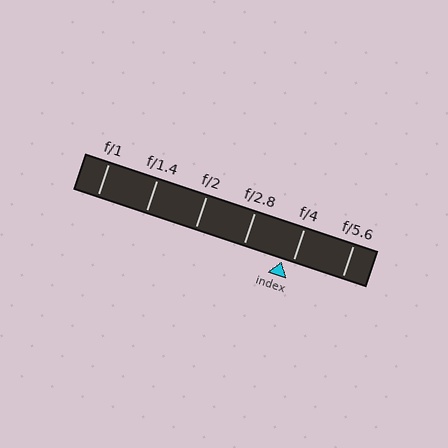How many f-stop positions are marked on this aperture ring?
There are 6 f-stop positions marked.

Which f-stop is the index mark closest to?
The index mark is closest to f/4.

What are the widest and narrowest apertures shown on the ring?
The widest aperture shown is f/1 and the narrowest is f/5.6.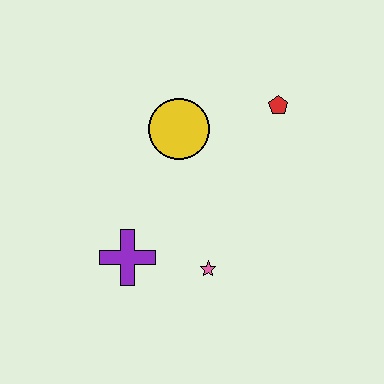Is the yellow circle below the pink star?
No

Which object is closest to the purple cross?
The pink star is closest to the purple cross.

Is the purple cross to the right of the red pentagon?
No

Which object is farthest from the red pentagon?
The purple cross is farthest from the red pentagon.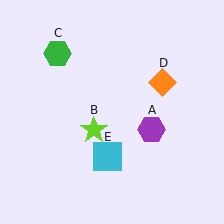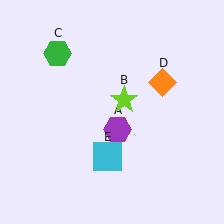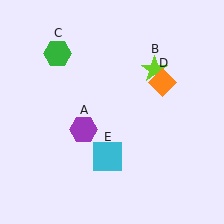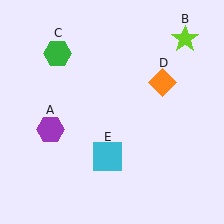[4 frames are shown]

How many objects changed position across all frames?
2 objects changed position: purple hexagon (object A), lime star (object B).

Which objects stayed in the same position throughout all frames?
Green hexagon (object C) and orange diamond (object D) and cyan square (object E) remained stationary.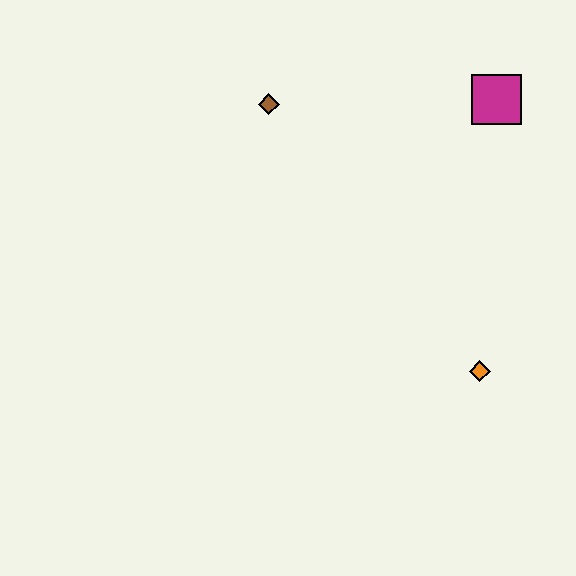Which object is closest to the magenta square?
The brown diamond is closest to the magenta square.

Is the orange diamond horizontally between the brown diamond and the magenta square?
Yes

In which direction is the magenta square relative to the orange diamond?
The magenta square is above the orange diamond.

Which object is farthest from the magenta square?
The orange diamond is farthest from the magenta square.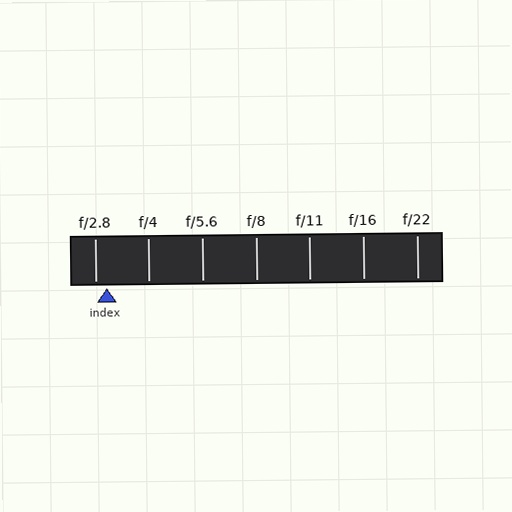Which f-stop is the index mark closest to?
The index mark is closest to f/2.8.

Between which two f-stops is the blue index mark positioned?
The index mark is between f/2.8 and f/4.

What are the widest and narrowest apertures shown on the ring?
The widest aperture shown is f/2.8 and the narrowest is f/22.